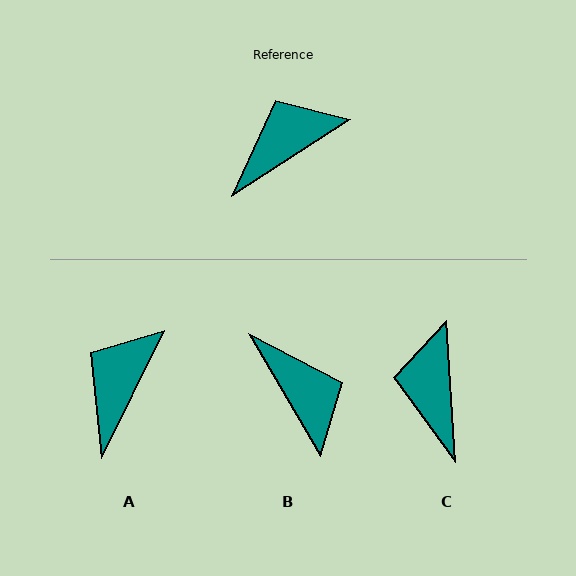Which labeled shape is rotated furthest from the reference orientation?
B, about 93 degrees away.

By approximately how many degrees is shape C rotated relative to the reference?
Approximately 61 degrees counter-clockwise.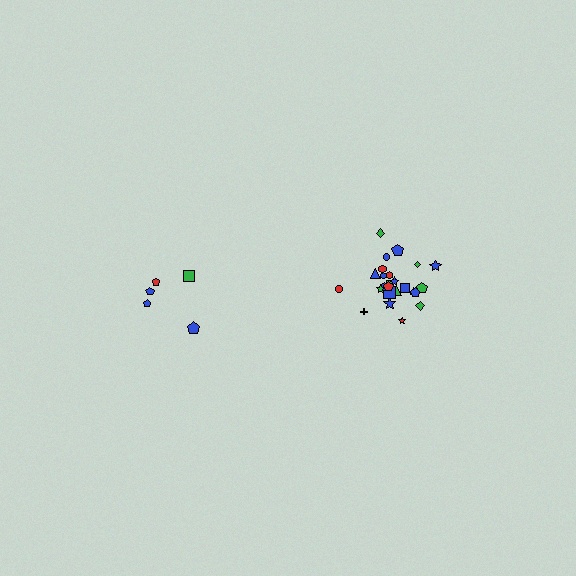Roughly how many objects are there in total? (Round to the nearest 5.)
Roughly 30 objects in total.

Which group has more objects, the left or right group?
The right group.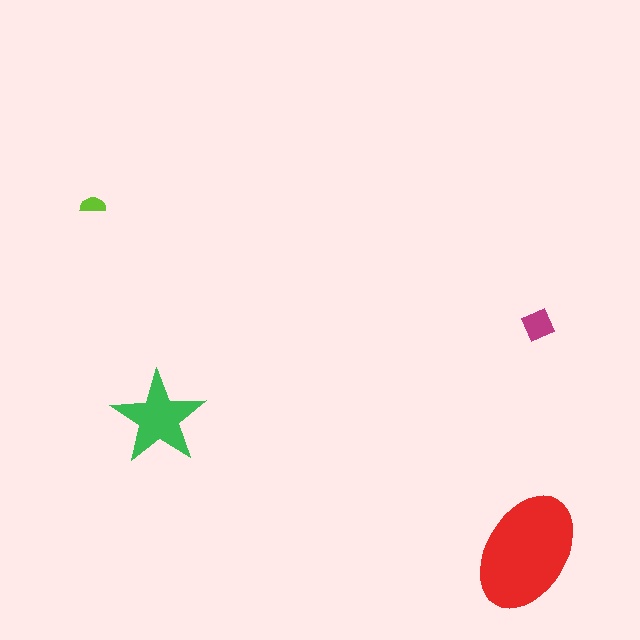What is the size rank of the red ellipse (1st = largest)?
1st.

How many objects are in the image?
There are 4 objects in the image.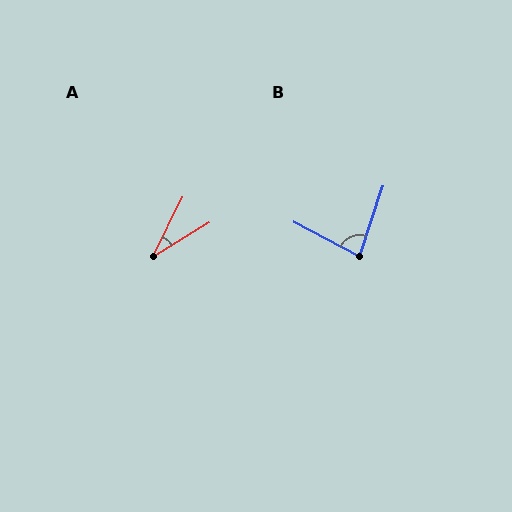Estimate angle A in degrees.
Approximately 32 degrees.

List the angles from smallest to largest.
A (32°), B (81°).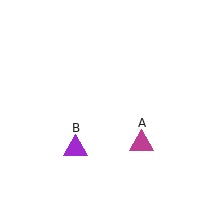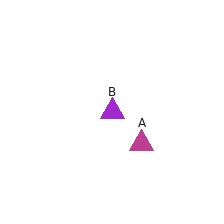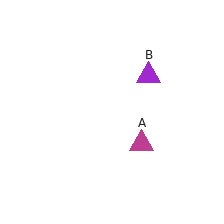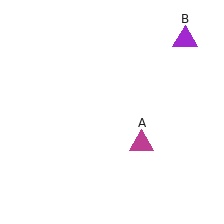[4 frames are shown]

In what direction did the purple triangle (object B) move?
The purple triangle (object B) moved up and to the right.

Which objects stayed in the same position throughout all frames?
Magenta triangle (object A) remained stationary.